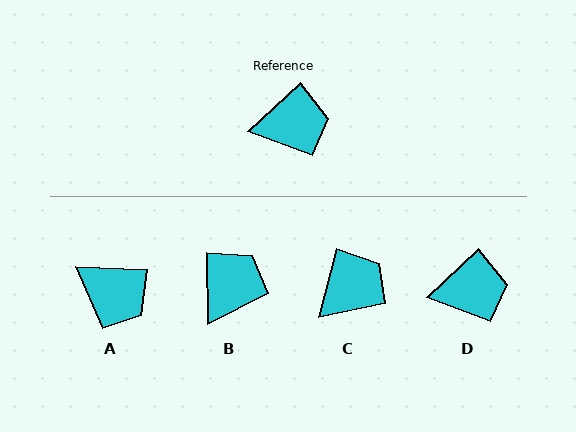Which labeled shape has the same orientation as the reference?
D.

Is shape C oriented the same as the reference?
No, it is off by about 32 degrees.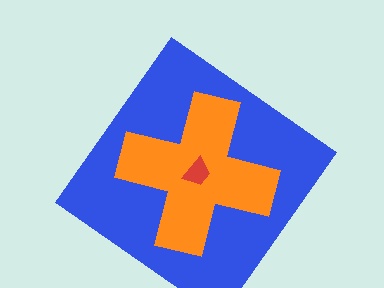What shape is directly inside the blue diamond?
The orange cross.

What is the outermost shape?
The blue diamond.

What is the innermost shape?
The red trapezoid.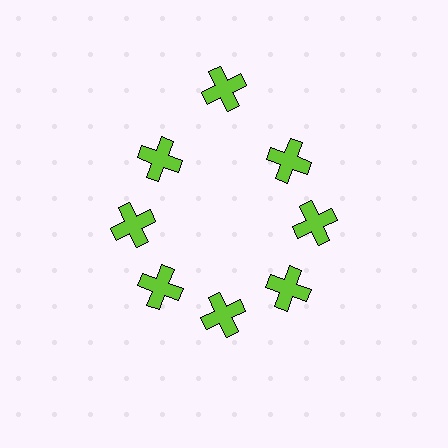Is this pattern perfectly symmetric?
No. The 8 lime crosses are arranged in a ring, but one element near the 12 o'clock position is pushed outward from the center, breaking the 8-fold rotational symmetry.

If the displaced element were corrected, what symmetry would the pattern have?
It would have 8-fold rotational symmetry — the pattern would map onto itself every 45 degrees.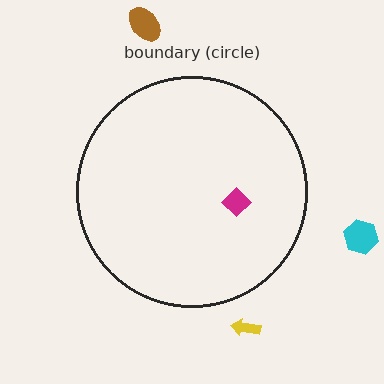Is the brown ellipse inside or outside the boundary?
Outside.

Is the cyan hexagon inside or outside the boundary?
Outside.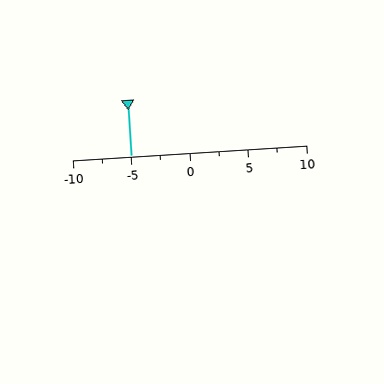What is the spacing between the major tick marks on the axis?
The major ticks are spaced 5 apart.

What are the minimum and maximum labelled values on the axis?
The axis runs from -10 to 10.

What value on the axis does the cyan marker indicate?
The marker indicates approximately -5.